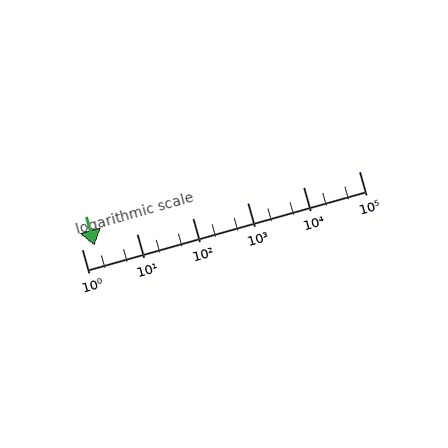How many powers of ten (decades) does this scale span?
The scale spans 5 decades, from 1 to 100000.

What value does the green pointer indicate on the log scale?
The pointer indicates approximately 1.7.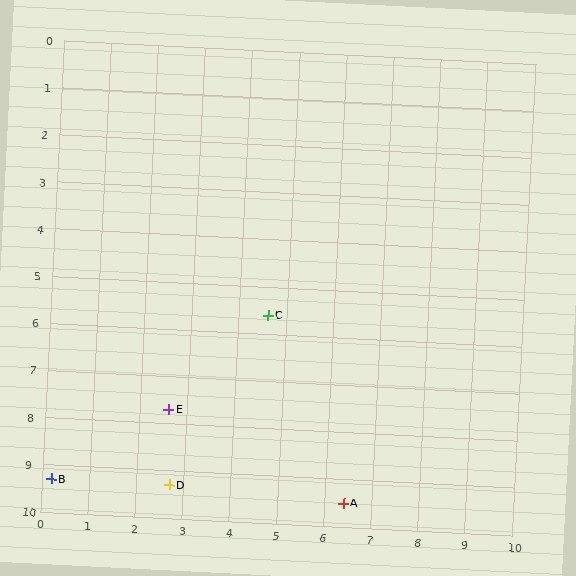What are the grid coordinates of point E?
Point E is at approximately (2.6, 7.7).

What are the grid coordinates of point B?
Point B is at approximately (0.2, 9.3).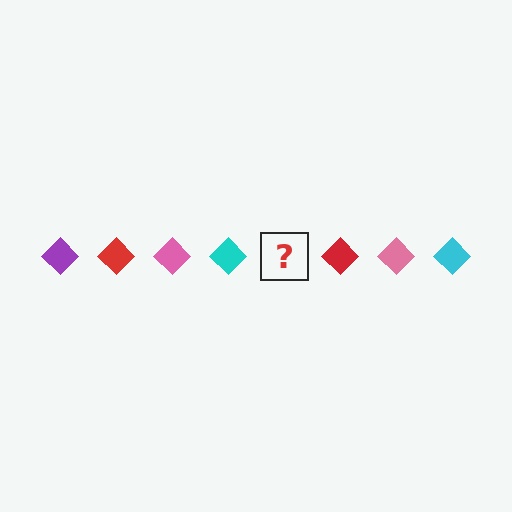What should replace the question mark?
The question mark should be replaced with a purple diamond.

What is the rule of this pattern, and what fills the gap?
The rule is that the pattern cycles through purple, red, pink, cyan diamonds. The gap should be filled with a purple diamond.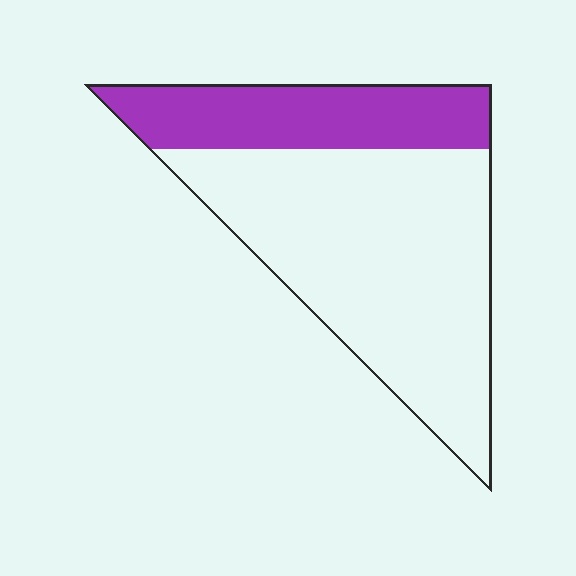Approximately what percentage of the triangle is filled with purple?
Approximately 30%.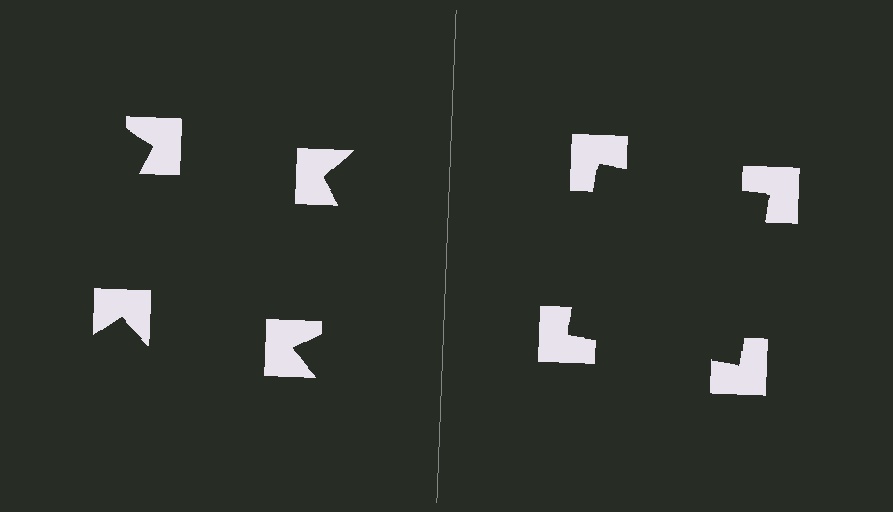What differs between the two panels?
The notched squares are positioned identically on both sides; only the wedge orientations differ. On the right they align to a square; on the left they are misaligned.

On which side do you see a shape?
An illusory square appears on the right side. On the left side the wedge cuts are rotated, so no coherent shape forms.